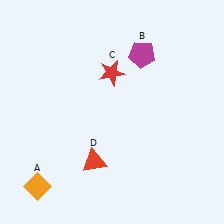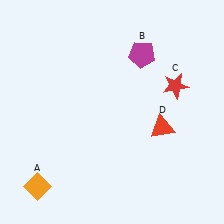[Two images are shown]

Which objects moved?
The objects that moved are: the red star (C), the red triangle (D).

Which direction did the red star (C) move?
The red star (C) moved right.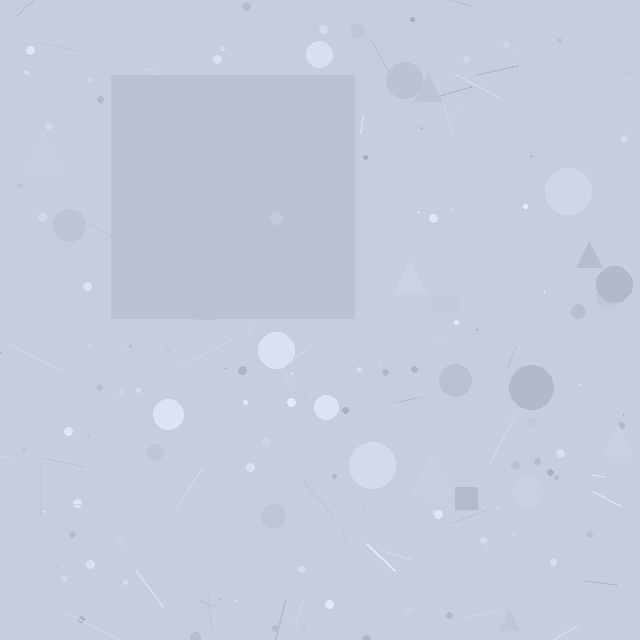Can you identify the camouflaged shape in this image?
The camouflaged shape is a square.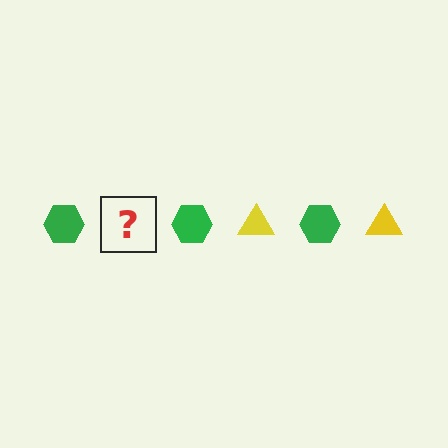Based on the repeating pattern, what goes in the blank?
The blank should be a yellow triangle.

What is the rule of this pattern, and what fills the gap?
The rule is that the pattern alternates between green hexagon and yellow triangle. The gap should be filled with a yellow triangle.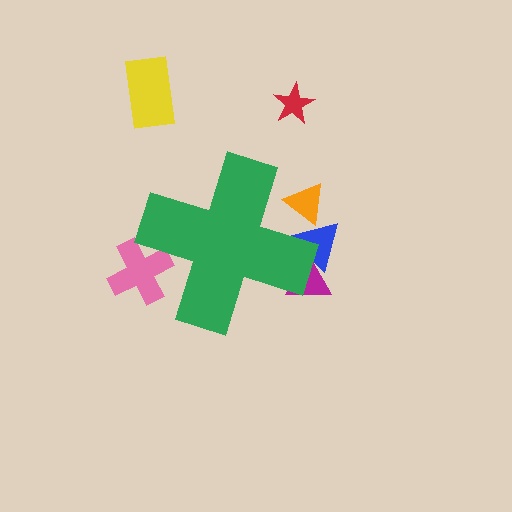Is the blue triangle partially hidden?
Yes, the blue triangle is partially hidden behind the green cross.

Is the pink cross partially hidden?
Yes, the pink cross is partially hidden behind the green cross.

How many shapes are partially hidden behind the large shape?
4 shapes are partially hidden.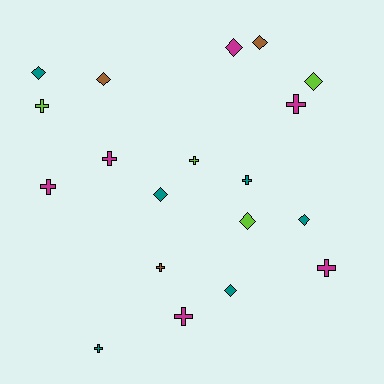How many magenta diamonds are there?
There is 1 magenta diamond.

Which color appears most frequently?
Magenta, with 6 objects.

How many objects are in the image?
There are 19 objects.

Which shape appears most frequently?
Cross, with 10 objects.